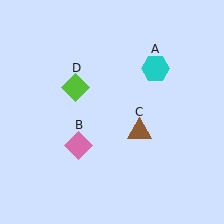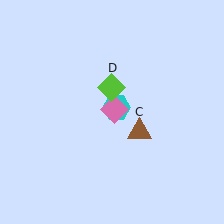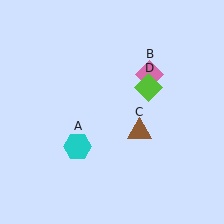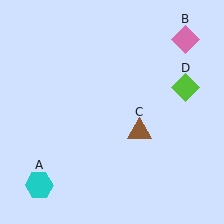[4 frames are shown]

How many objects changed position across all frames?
3 objects changed position: cyan hexagon (object A), pink diamond (object B), lime diamond (object D).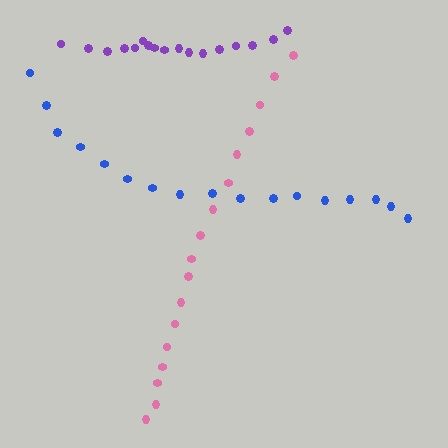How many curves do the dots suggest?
There are 3 distinct paths.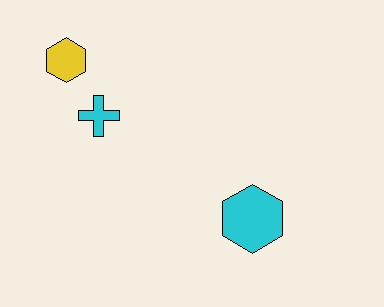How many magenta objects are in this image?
There are no magenta objects.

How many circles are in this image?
There are no circles.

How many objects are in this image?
There are 3 objects.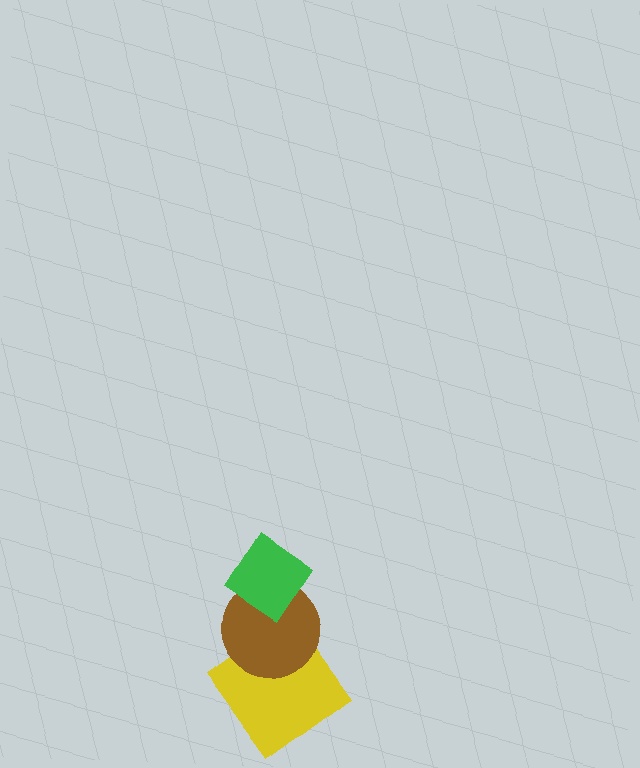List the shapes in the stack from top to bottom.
From top to bottom: the green diamond, the brown circle, the yellow diamond.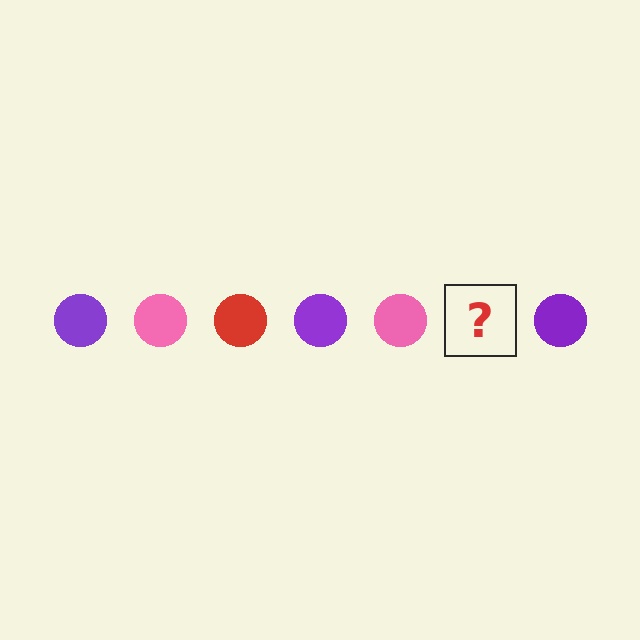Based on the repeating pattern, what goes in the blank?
The blank should be a red circle.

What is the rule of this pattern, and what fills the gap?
The rule is that the pattern cycles through purple, pink, red circles. The gap should be filled with a red circle.